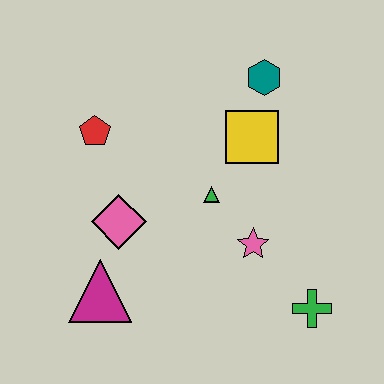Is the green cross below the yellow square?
Yes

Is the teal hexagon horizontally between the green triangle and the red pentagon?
No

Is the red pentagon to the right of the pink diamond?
No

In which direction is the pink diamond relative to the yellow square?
The pink diamond is to the left of the yellow square.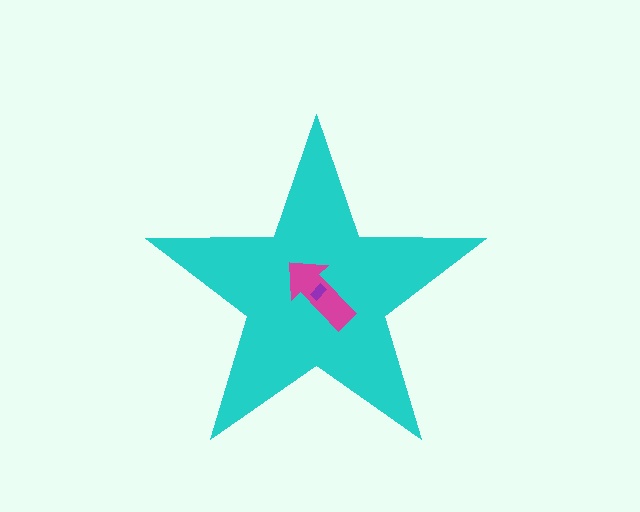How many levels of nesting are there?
3.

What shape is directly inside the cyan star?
The magenta arrow.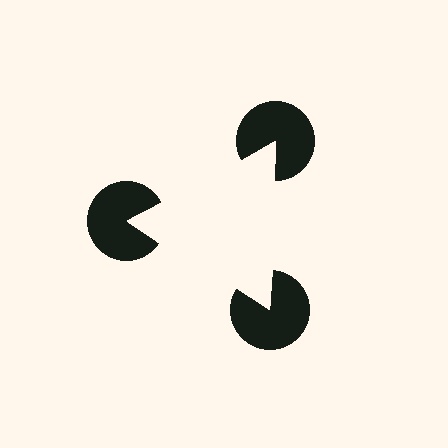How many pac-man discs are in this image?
There are 3 — one at each vertex of the illusory triangle.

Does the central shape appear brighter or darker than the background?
It typically appears slightly brighter than the background, even though no actual brightness change is drawn.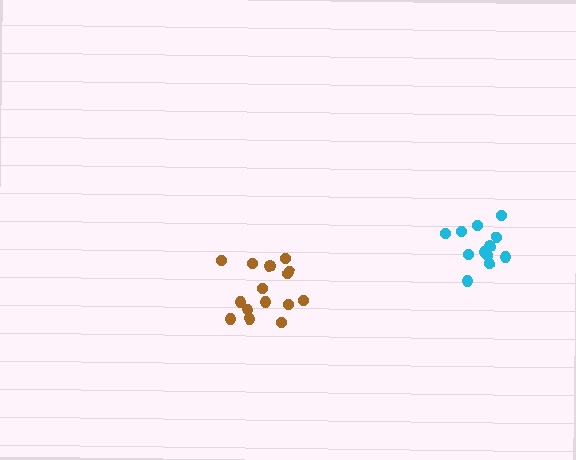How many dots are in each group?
Group 1: 15 dots, Group 2: 12 dots (27 total).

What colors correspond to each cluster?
The clusters are colored: brown, cyan.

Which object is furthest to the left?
The brown cluster is leftmost.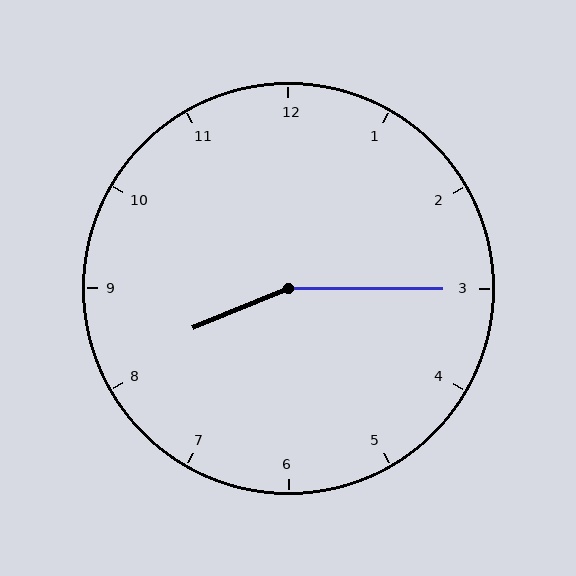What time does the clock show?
8:15.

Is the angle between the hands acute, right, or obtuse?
It is obtuse.